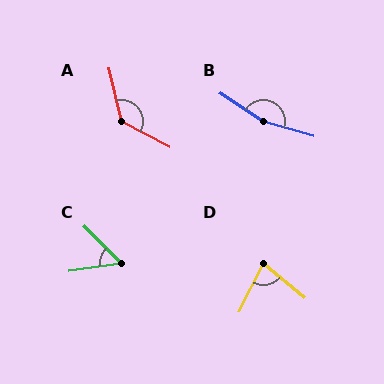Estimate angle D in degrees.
Approximately 77 degrees.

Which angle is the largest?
B, at approximately 164 degrees.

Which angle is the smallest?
C, at approximately 53 degrees.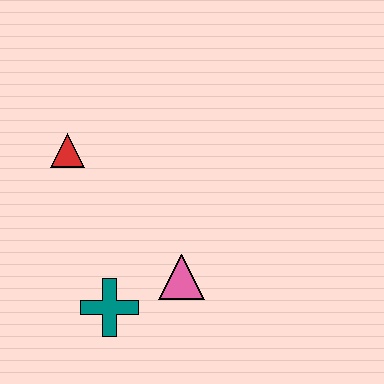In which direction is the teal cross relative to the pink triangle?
The teal cross is to the left of the pink triangle.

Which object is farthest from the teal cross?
The red triangle is farthest from the teal cross.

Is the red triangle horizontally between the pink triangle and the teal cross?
No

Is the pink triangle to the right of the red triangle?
Yes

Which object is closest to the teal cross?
The pink triangle is closest to the teal cross.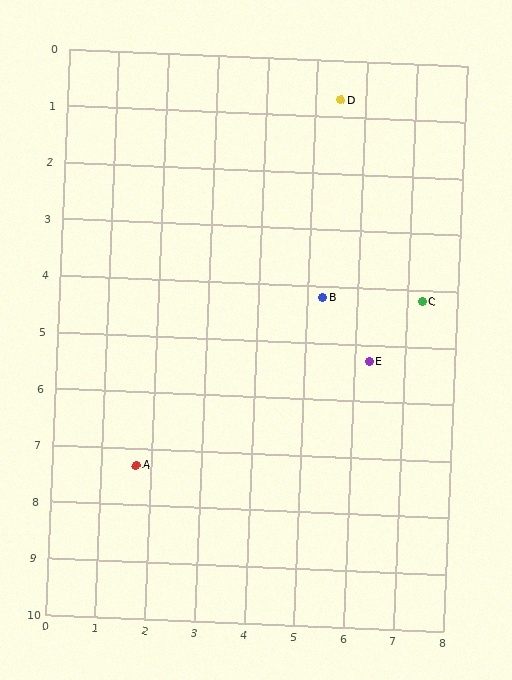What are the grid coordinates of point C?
Point C is at approximately (7.3, 4.2).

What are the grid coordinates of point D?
Point D is at approximately (5.5, 0.7).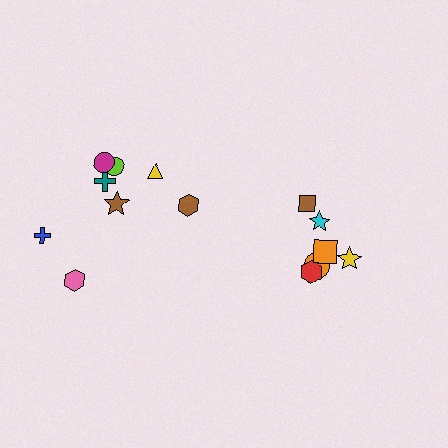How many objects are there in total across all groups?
There are 14 objects.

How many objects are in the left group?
There are 8 objects.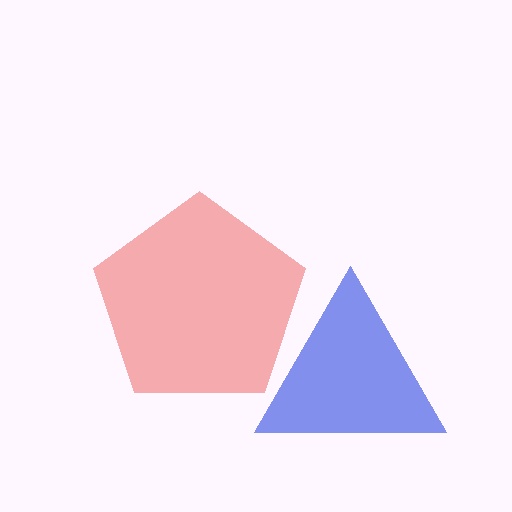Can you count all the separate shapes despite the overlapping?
Yes, there are 2 separate shapes.